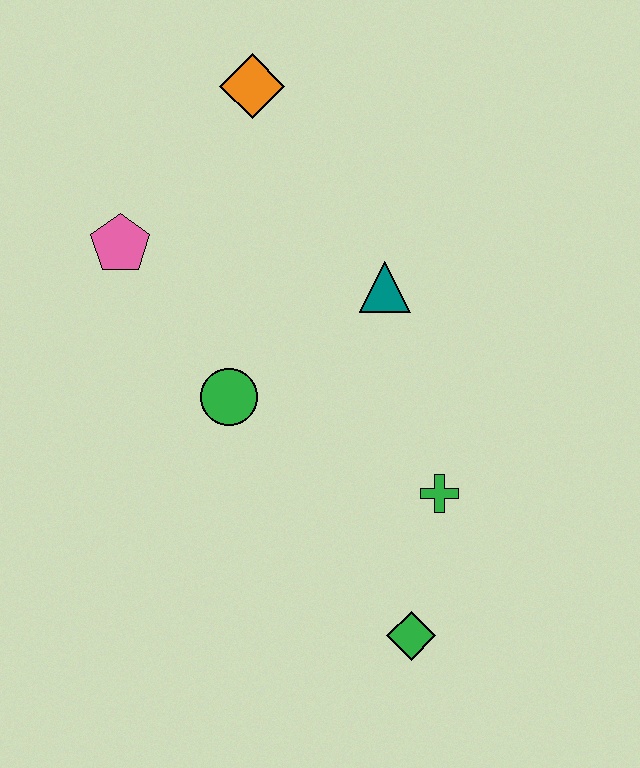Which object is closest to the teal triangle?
The green circle is closest to the teal triangle.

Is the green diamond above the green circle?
No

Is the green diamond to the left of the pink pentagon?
No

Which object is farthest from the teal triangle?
The green diamond is farthest from the teal triangle.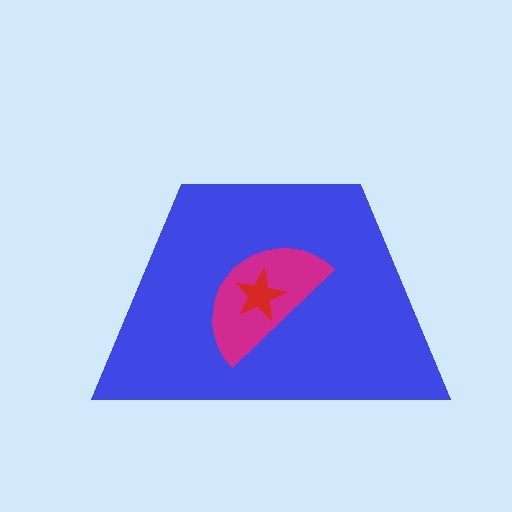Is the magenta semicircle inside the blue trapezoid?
Yes.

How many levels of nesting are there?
3.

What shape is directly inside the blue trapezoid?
The magenta semicircle.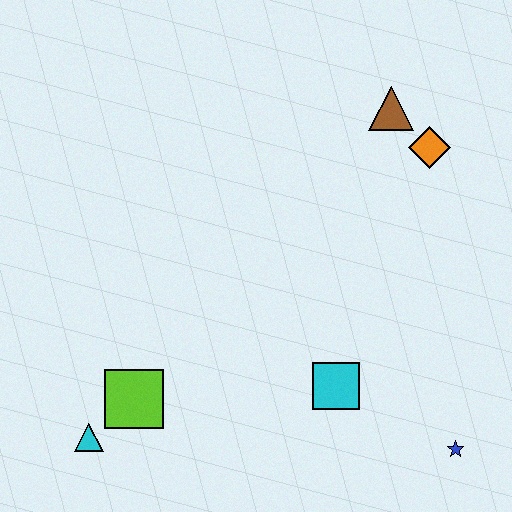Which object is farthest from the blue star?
The cyan triangle is farthest from the blue star.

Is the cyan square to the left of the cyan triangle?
No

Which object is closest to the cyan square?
The blue star is closest to the cyan square.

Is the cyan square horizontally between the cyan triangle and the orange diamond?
Yes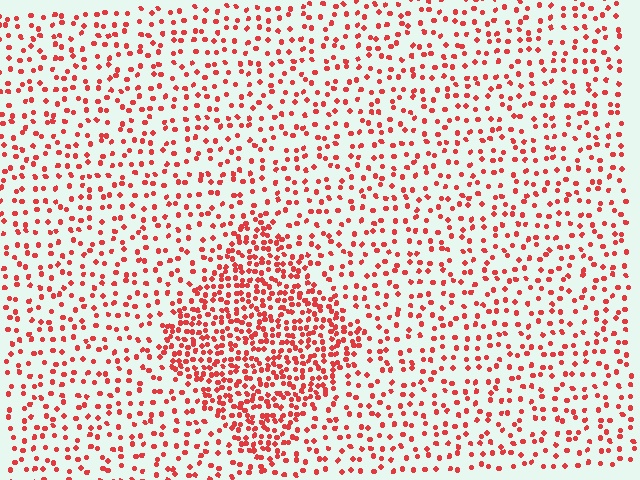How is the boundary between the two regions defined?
The boundary is defined by a change in element density (approximately 2.3x ratio). All elements are the same color, size, and shape.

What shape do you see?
I see a diamond.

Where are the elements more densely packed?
The elements are more densely packed inside the diamond boundary.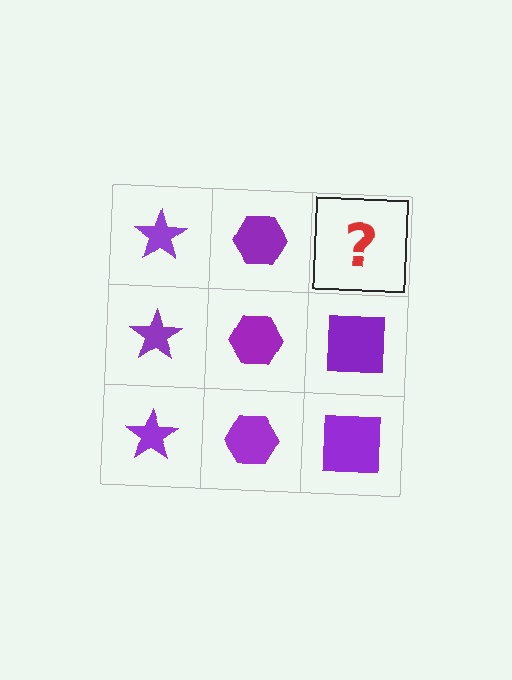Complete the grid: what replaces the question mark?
The question mark should be replaced with a purple square.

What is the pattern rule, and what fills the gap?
The rule is that each column has a consistent shape. The gap should be filled with a purple square.